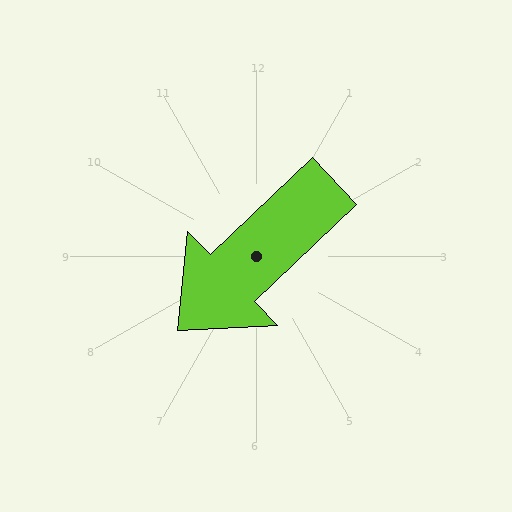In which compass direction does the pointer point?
Southwest.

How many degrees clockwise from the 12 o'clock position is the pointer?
Approximately 226 degrees.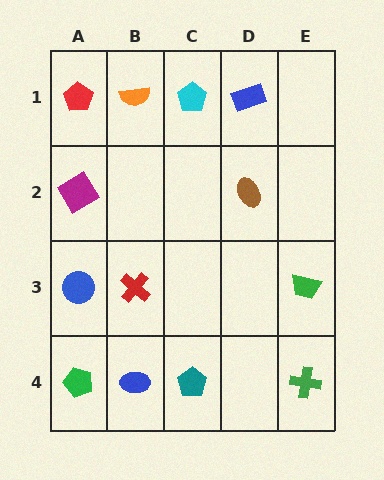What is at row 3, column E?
A green trapezoid.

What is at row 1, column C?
A cyan pentagon.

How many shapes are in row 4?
4 shapes.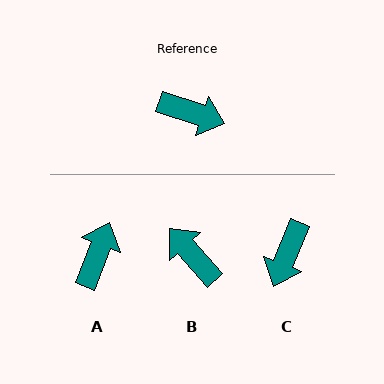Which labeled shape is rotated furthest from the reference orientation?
B, about 150 degrees away.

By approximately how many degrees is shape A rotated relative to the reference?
Approximately 88 degrees counter-clockwise.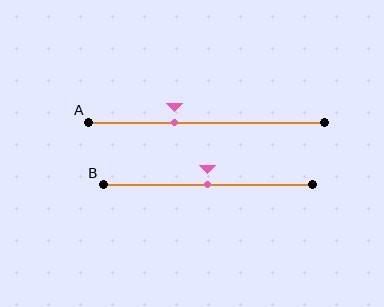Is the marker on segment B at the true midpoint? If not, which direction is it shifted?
Yes, the marker on segment B is at the true midpoint.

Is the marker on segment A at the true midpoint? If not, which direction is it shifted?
No, the marker on segment A is shifted to the left by about 14% of the segment length.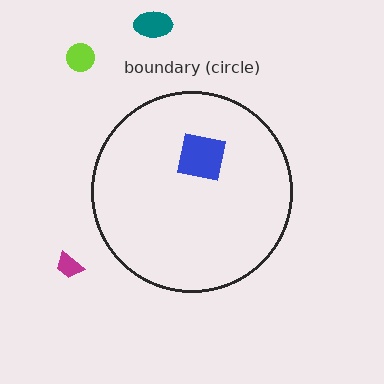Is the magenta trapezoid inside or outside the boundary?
Outside.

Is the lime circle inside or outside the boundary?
Outside.